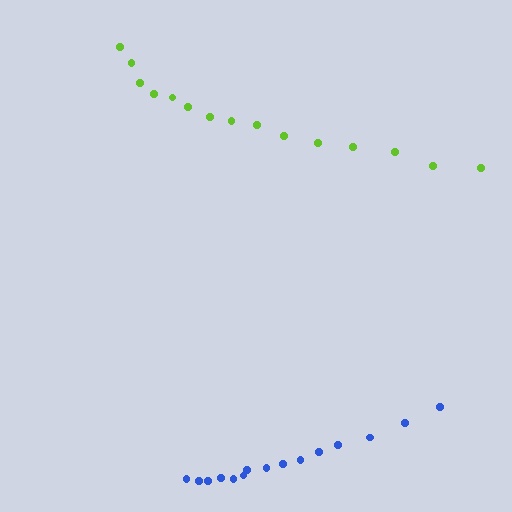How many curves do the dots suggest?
There are 2 distinct paths.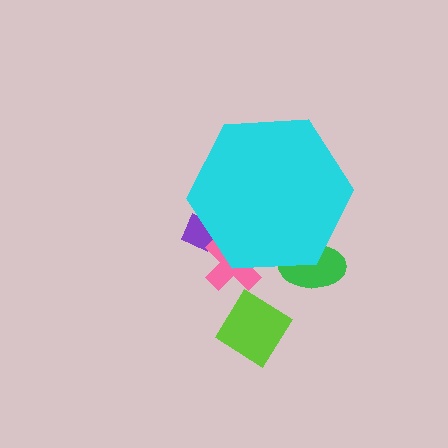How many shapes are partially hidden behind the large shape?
3 shapes are partially hidden.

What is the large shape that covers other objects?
A cyan hexagon.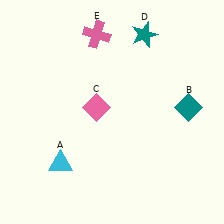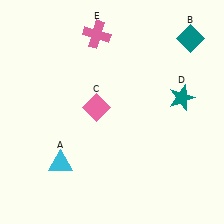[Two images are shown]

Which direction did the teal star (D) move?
The teal star (D) moved down.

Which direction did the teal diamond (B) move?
The teal diamond (B) moved up.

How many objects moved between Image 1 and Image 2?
2 objects moved between the two images.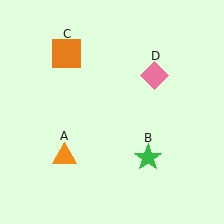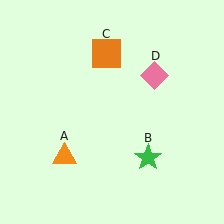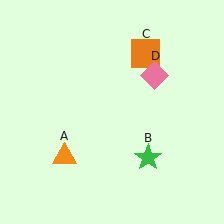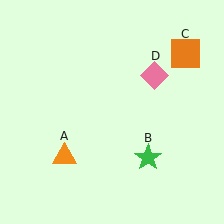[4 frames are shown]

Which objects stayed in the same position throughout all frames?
Orange triangle (object A) and green star (object B) and pink diamond (object D) remained stationary.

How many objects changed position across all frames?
1 object changed position: orange square (object C).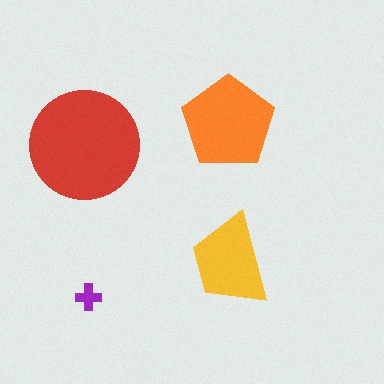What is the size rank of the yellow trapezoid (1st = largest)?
3rd.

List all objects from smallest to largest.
The purple cross, the yellow trapezoid, the orange pentagon, the red circle.